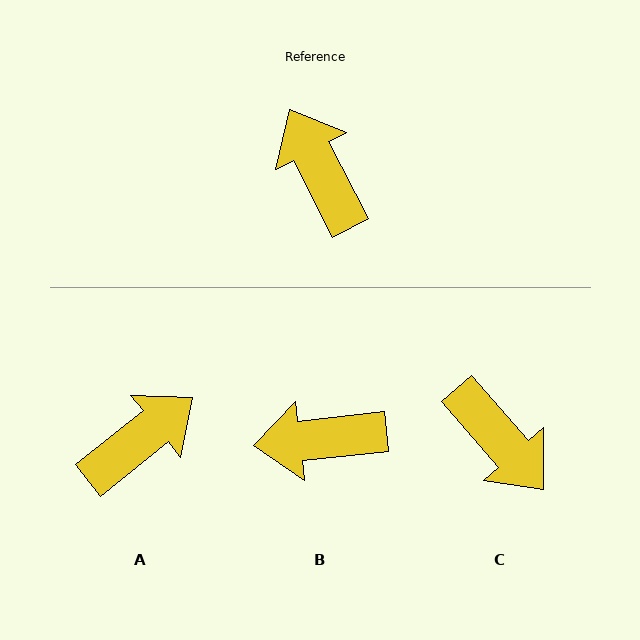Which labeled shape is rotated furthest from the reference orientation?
C, about 166 degrees away.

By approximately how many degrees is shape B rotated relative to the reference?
Approximately 69 degrees counter-clockwise.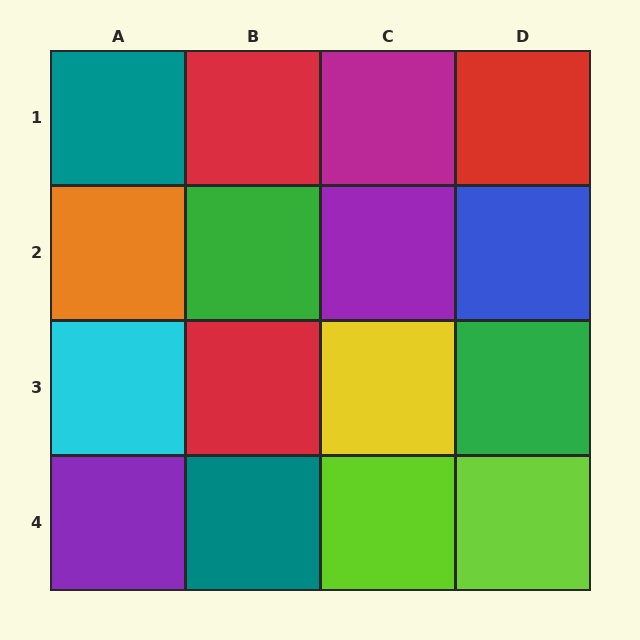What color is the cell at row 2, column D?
Blue.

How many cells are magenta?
1 cell is magenta.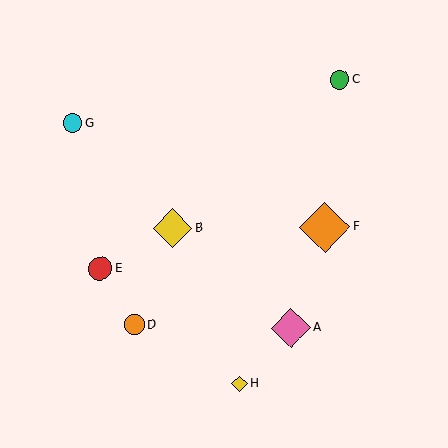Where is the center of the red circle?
The center of the red circle is at (100, 268).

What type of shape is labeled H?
Shape H is a yellow diamond.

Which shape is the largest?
The orange diamond (labeled F) is the largest.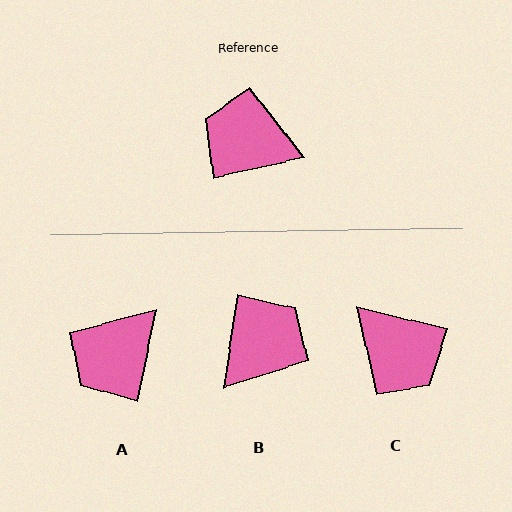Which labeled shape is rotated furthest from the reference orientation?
C, about 155 degrees away.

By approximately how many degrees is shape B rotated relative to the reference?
Approximately 110 degrees clockwise.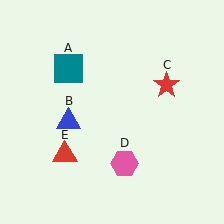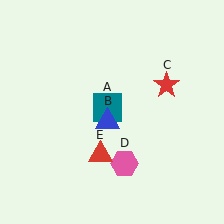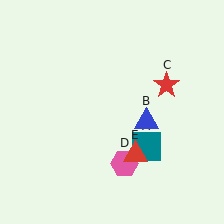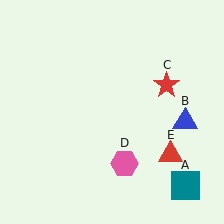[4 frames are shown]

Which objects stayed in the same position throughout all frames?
Red star (object C) and pink hexagon (object D) remained stationary.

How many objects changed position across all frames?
3 objects changed position: teal square (object A), blue triangle (object B), red triangle (object E).